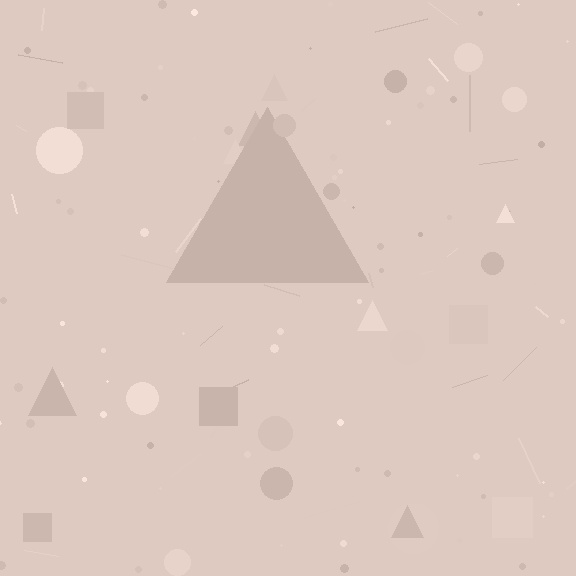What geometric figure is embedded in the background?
A triangle is embedded in the background.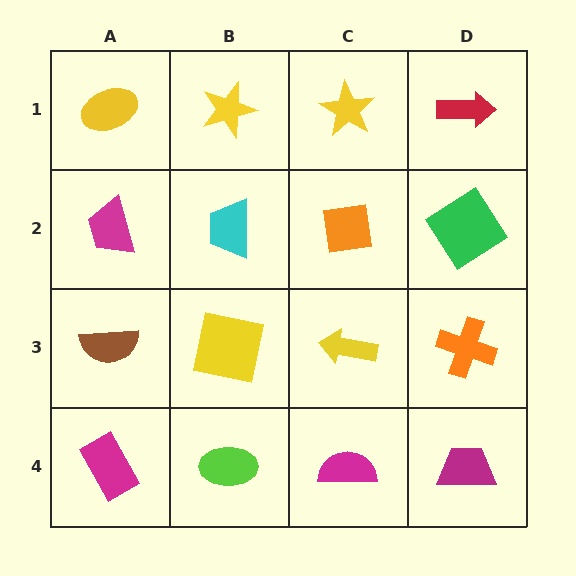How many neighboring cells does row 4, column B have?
3.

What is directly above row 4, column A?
A brown semicircle.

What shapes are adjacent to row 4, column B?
A yellow square (row 3, column B), a magenta rectangle (row 4, column A), a magenta semicircle (row 4, column C).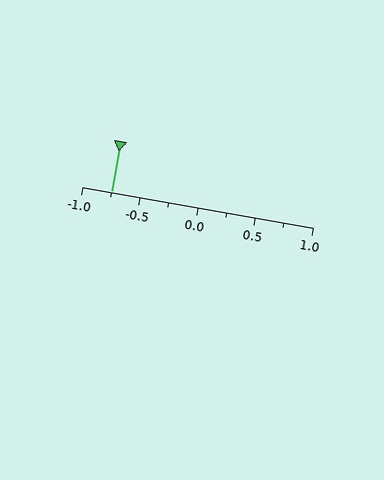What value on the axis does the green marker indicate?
The marker indicates approximately -0.75.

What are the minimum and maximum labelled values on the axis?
The axis runs from -1.0 to 1.0.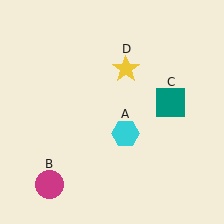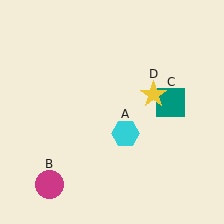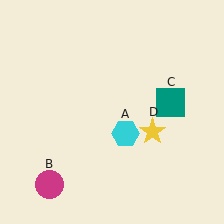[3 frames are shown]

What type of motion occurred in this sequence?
The yellow star (object D) rotated clockwise around the center of the scene.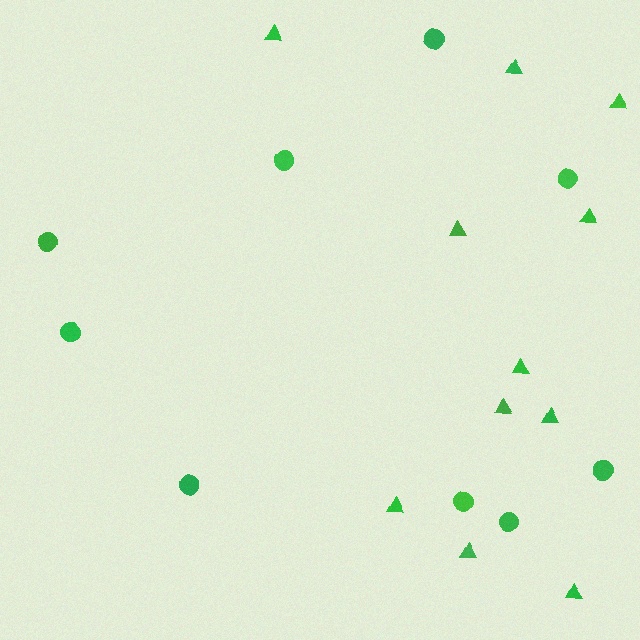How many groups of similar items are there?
There are 2 groups: one group of triangles (11) and one group of circles (9).